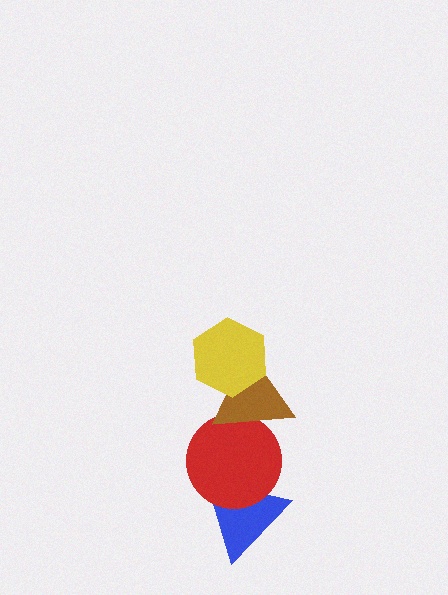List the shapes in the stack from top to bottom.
From top to bottom: the yellow hexagon, the brown triangle, the red circle, the blue triangle.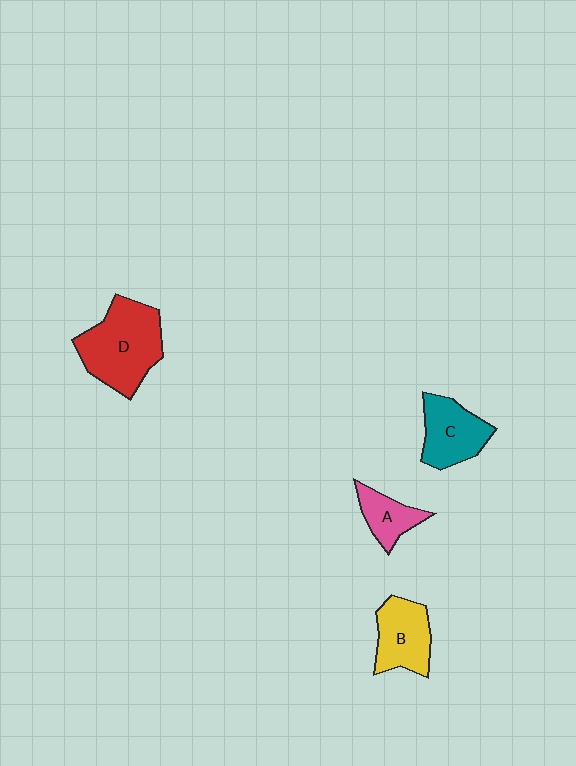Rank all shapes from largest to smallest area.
From largest to smallest: D (red), C (teal), B (yellow), A (pink).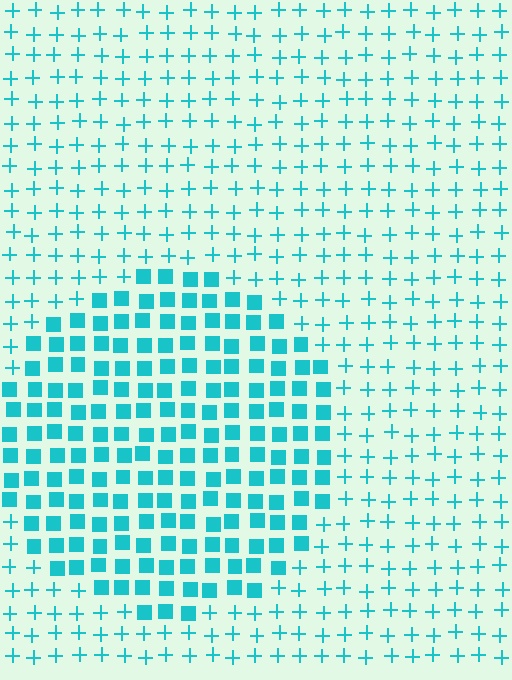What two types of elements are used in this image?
The image uses squares inside the circle region and plus signs outside it.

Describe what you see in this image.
The image is filled with small cyan elements arranged in a uniform grid. A circle-shaped region contains squares, while the surrounding area contains plus signs. The boundary is defined purely by the change in element shape.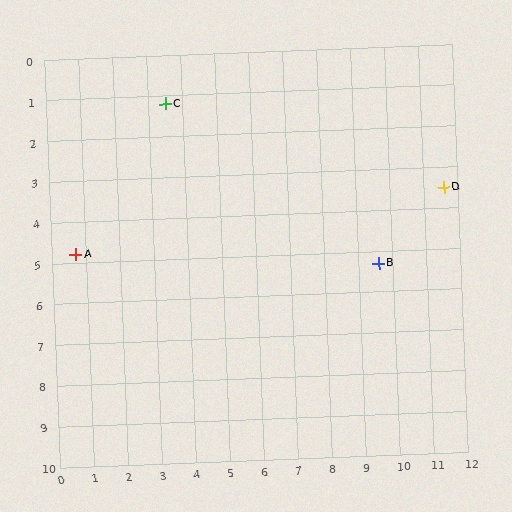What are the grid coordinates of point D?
Point D is at approximately (11.6, 3.5).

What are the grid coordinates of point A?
Point A is at approximately (0.7, 4.8).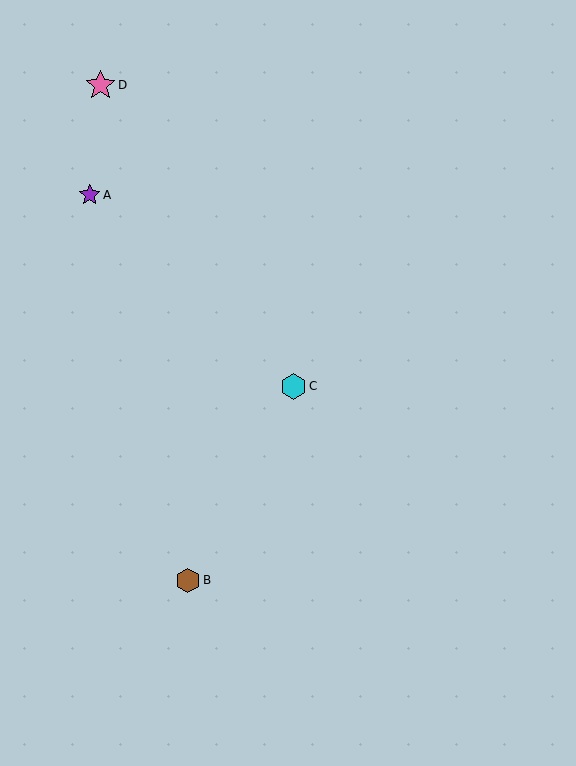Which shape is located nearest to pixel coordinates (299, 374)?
The cyan hexagon (labeled C) at (293, 386) is nearest to that location.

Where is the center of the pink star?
The center of the pink star is at (100, 85).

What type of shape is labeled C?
Shape C is a cyan hexagon.